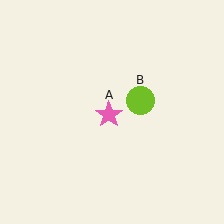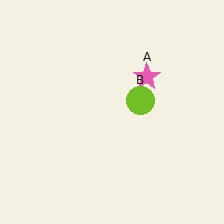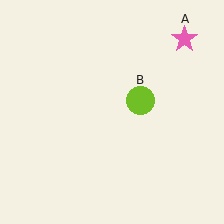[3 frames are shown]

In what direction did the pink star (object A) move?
The pink star (object A) moved up and to the right.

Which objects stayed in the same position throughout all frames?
Lime circle (object B) remained stationary.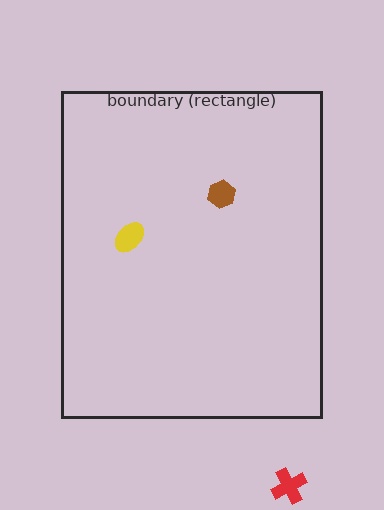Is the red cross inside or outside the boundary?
Outside.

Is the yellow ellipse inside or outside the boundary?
Inside.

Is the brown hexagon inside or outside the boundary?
Inside.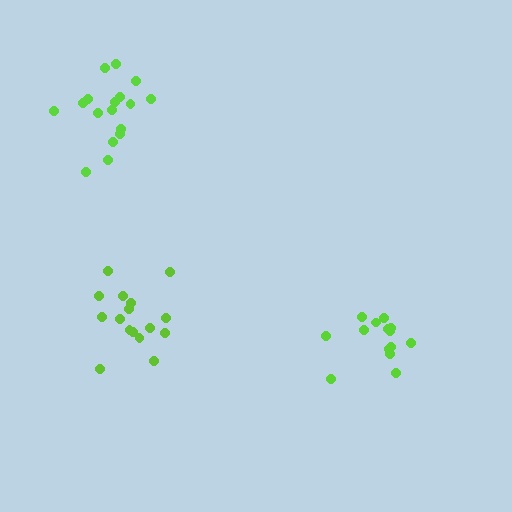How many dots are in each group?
Group 1: 16 dots, Group 2: 17 dots, Group 3: 14 dots (47 total).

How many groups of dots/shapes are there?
There are 3 groups.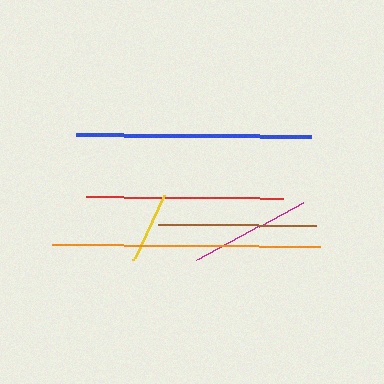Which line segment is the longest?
The orange line is the longest at approximately 268 pixels.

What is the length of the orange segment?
The orange segment is approximately 268 pixels long.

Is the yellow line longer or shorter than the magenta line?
The magenta line is longer than the yellow line.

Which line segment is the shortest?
The yellow line is the shortest at approximately 72 pixels.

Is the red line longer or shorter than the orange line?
The orange line is longer than the red line.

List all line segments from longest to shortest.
From longest to shortest: orange, blue, red, brown, magenta, yellow.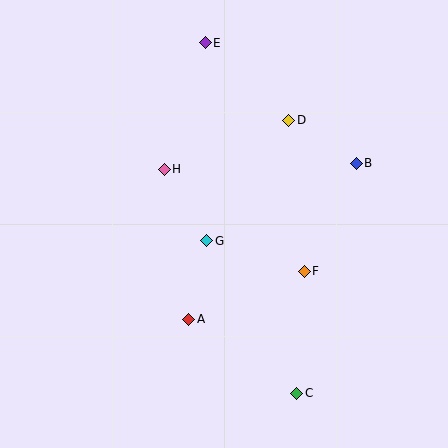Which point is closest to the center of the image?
Point G at (207, 241) is closest to the center.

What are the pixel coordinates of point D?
Point D is at (289, 120).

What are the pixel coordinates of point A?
Point A is at (189, 319).